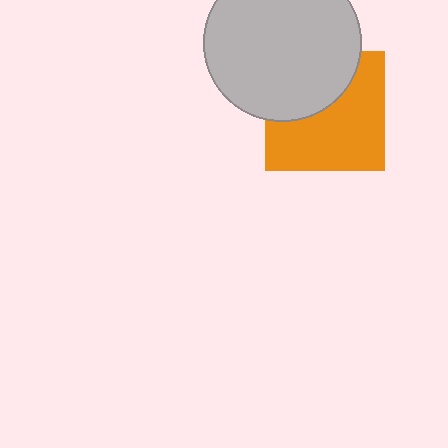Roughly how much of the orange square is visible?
About half of it is visible (roughly 62%).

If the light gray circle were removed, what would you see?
You would see the complete orange square.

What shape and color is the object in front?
The object in front is a light gray circle.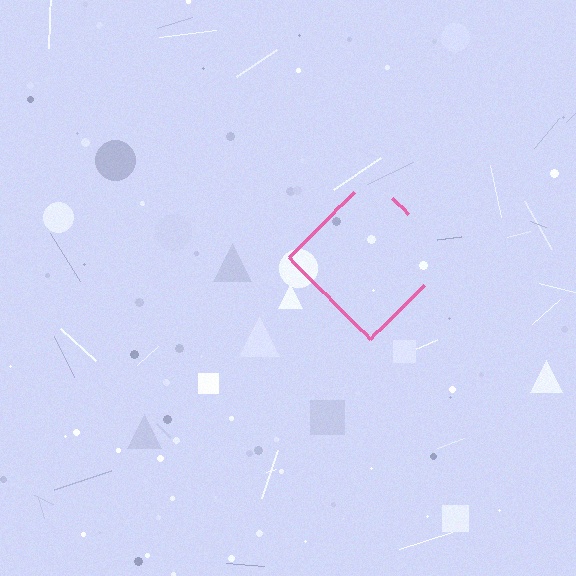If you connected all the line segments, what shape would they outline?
They would outline a diamond.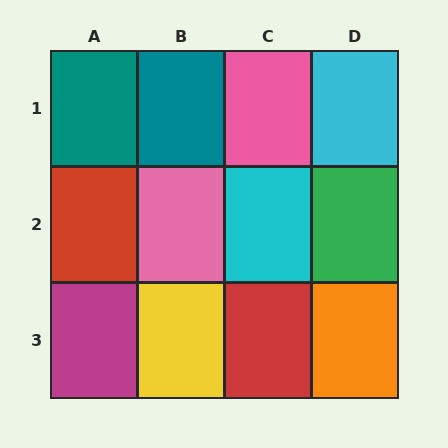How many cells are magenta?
1 cell is magenta.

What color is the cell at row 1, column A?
Teal.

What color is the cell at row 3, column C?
Red.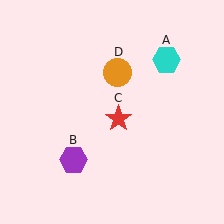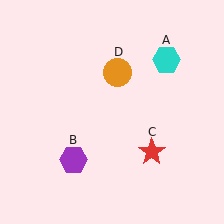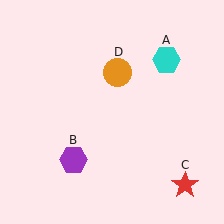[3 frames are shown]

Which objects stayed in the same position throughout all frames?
Cyan hexagon (object A) and purple hexagon (object B) and orange circle (object D) remained stationary.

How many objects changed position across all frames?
1 object changed position: red star (object C).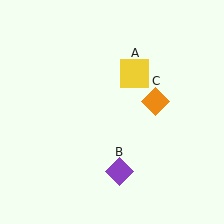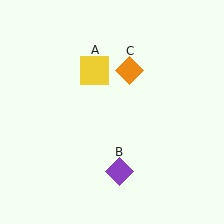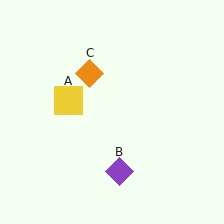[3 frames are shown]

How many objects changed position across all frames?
2 objects changed position: yellow square (object A), orange diamond (object C).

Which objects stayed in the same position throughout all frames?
Purple diamond (object B) remained stationary.